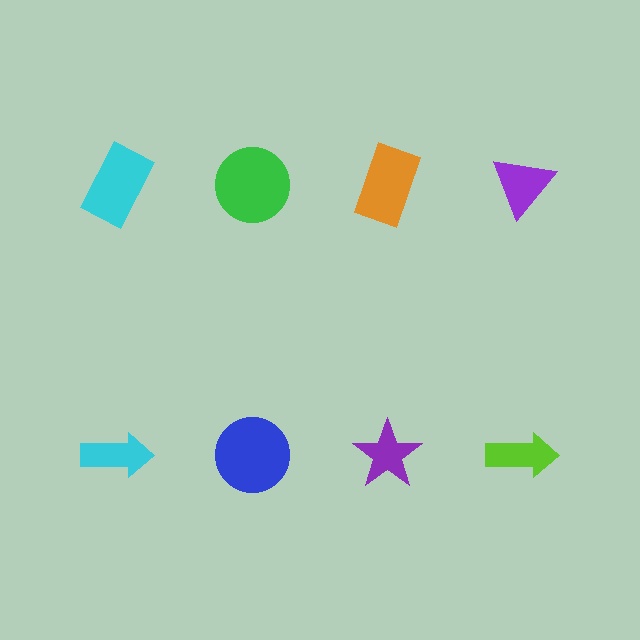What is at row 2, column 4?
A lime arrow.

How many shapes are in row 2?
4 shapes.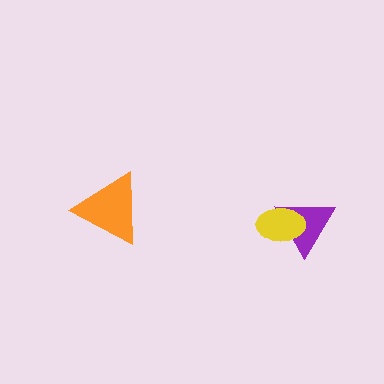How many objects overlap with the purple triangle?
1 object overlaps with the purple triangle.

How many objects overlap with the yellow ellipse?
1 object overlaps with the yellow ellipse.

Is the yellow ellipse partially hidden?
No, no other shape covers it.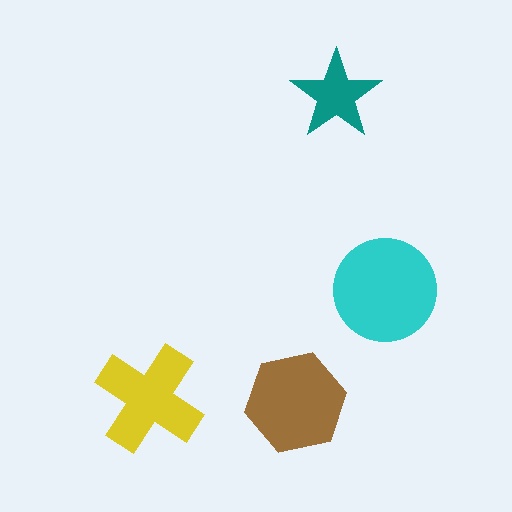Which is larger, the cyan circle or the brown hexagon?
The cyan circle.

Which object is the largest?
The cyan circle.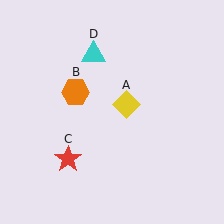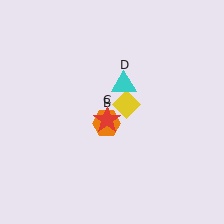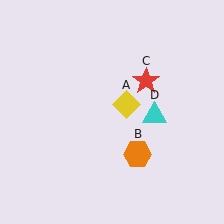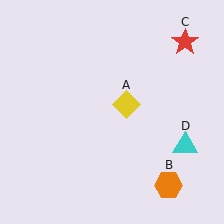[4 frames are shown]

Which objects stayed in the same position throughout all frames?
Yellow diamond (object A) remained stationary.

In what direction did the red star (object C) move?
The red star (object C) moved up and to the right.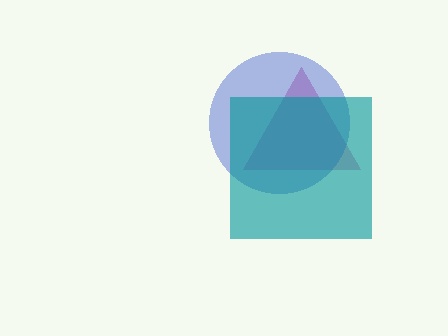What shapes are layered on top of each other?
The layered shapes are: a magenta triangle, a blue circle, a teal square.